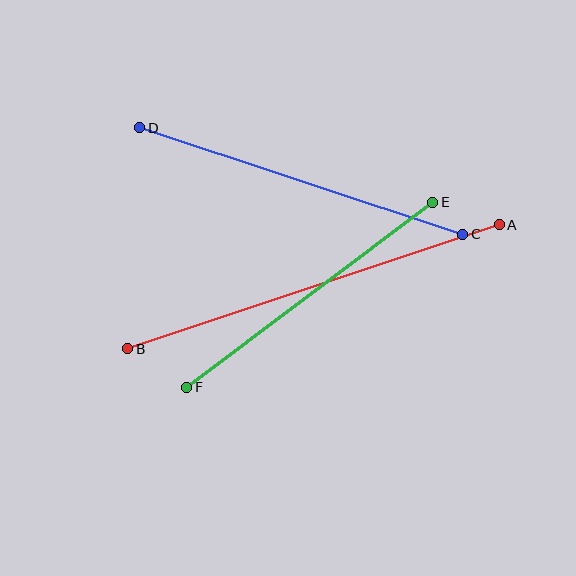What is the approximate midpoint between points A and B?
The midpoint is at approximately (314, 287) pixels.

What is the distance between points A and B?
The distance is approximately 392 pixels.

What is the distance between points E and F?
The distance is approximately 308 pixels.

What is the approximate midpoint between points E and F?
The midpoint is at approximately (310, 295) pixels.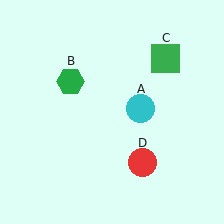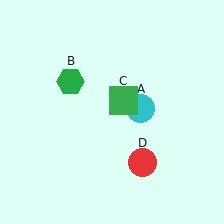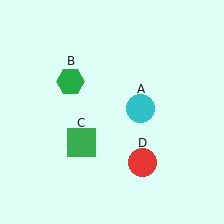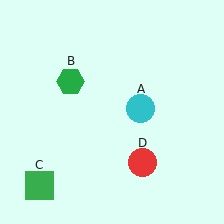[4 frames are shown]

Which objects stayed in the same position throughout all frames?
Cyan circle (object A) and green hexagon (object B) and red circle (object D) remained stationary.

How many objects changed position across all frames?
1 object changed position: green square (object C).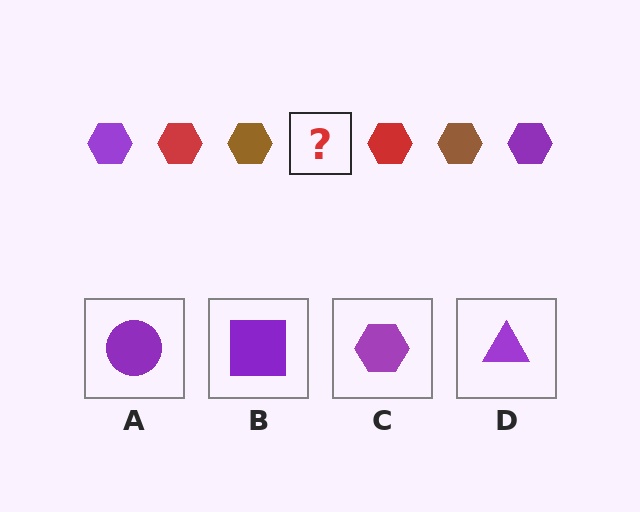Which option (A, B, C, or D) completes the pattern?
C.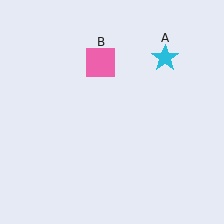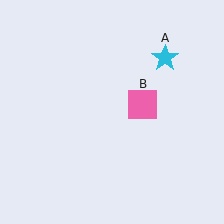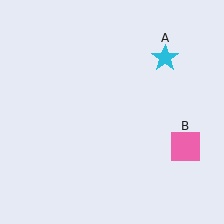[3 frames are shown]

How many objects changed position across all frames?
1 object changed position: pink square (object B).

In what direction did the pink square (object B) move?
The pink square (object B) moved down and to the right.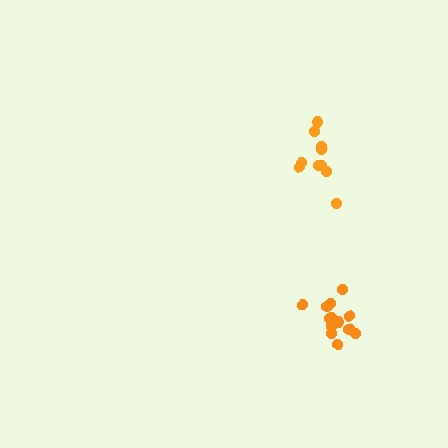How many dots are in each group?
Group 1: 14 dots, Group 2: 11 dots (25 total).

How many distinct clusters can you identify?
There are 2 distinct clusters.